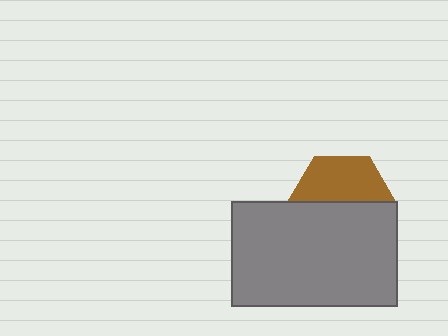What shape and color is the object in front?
The object in front is a gray rectangle.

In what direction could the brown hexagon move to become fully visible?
The brown hexagon could move up. That would shift it out from behind the gray rectangle entirely.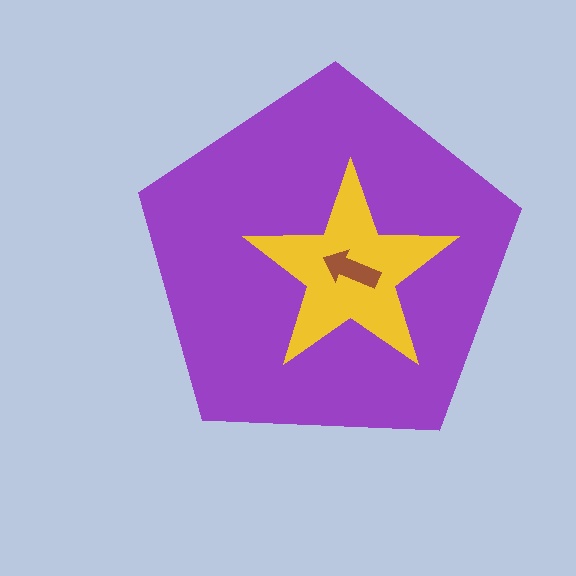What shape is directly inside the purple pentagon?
The yellow star.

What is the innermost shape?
The brown arrow.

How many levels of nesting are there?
3.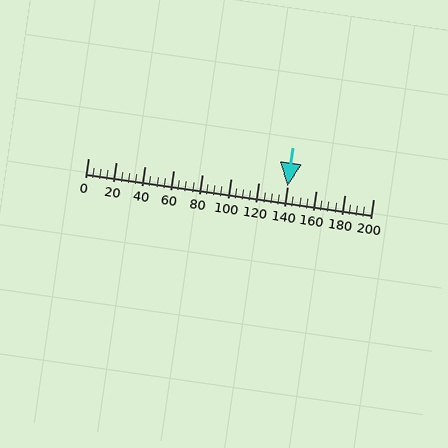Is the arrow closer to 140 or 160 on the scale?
The arrow is closer to 140.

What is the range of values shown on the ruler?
The ruler shows values from 0 to 200.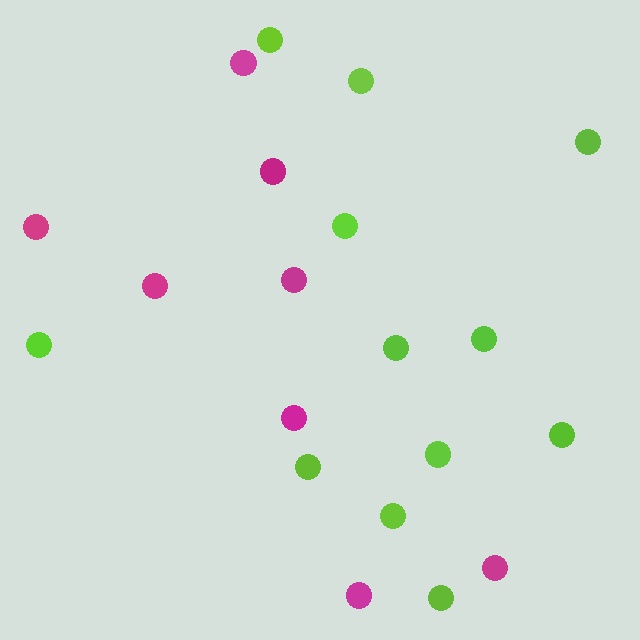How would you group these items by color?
There are 2 groups: one group of lime circles (12) and one group of magenta circles (8).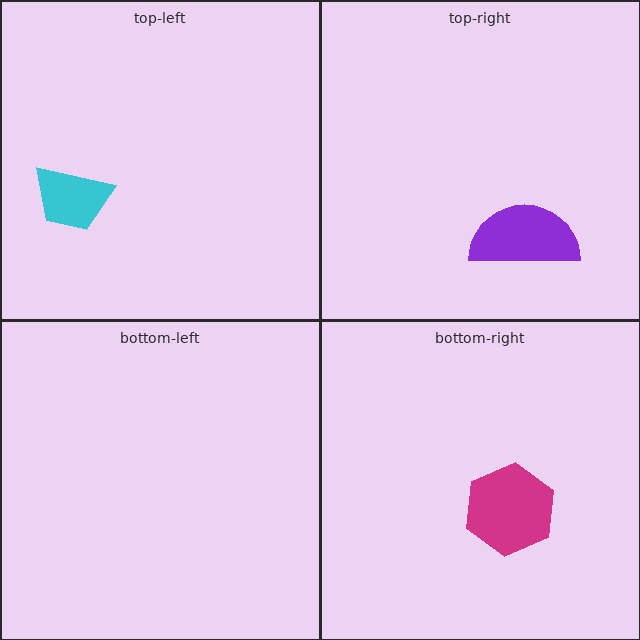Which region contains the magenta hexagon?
The bottom-right region.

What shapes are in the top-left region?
The cyan trapezoid.